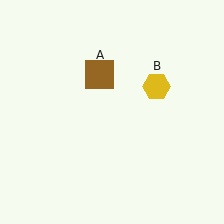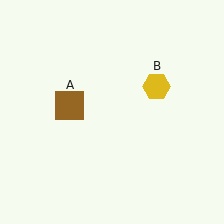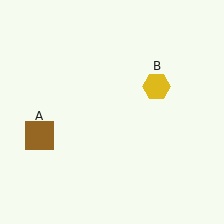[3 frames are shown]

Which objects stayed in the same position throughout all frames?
Yellow hexagon (object B) remained stationary.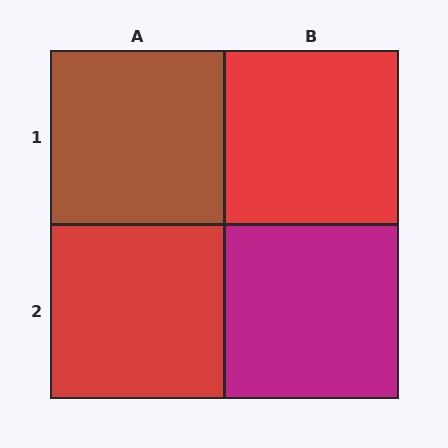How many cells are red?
2 cells are red.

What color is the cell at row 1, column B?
Red.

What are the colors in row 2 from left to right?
Red, magenta.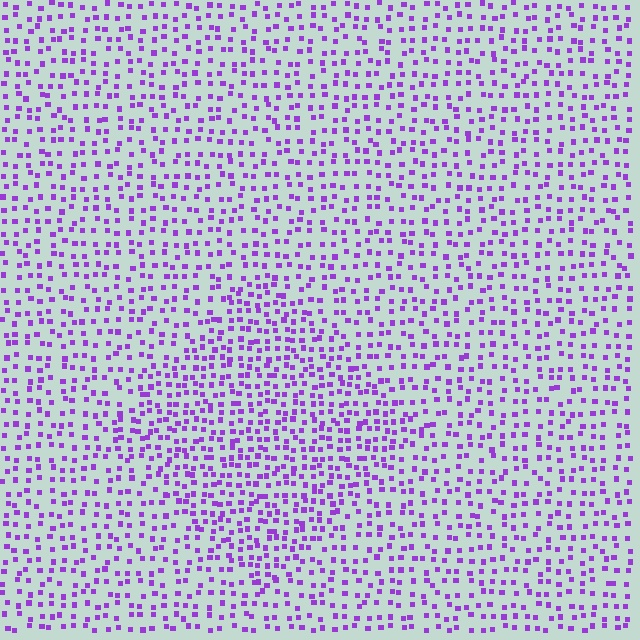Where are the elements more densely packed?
The elements are more densely packed inside the diamond boundary.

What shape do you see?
I see a diamond.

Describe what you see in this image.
The image contains small purple elements arranged at two different densities. A diamond-shaped region is visible where the elements are more densely packed than the surrounding area.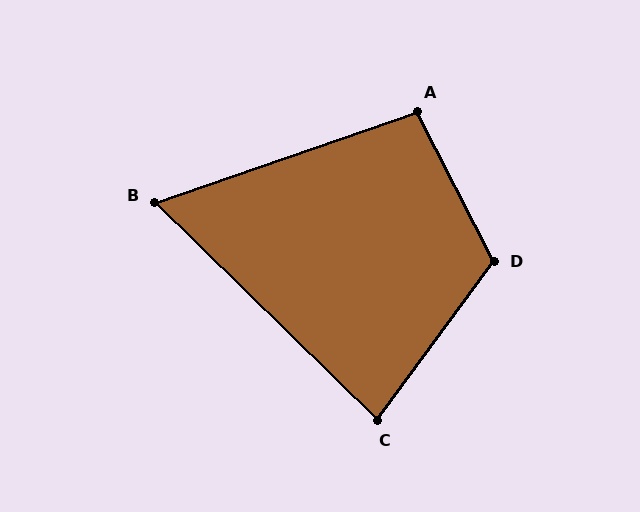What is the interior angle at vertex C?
Approximately 82 degrees (acute).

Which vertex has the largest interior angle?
D, at approximately 117 degrees.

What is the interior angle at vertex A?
Approximately 98 degrees (obtuse).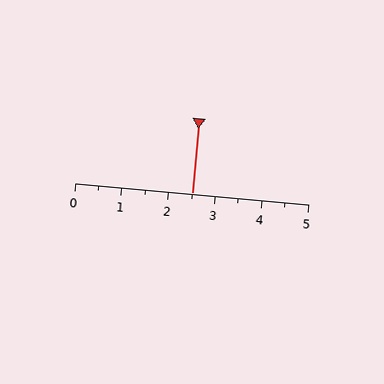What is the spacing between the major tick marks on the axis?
The major ticks are spaced 1 apart.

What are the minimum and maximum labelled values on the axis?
The axis runs from 0 to 5.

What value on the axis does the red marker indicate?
The marker indicates approximately 2.5.